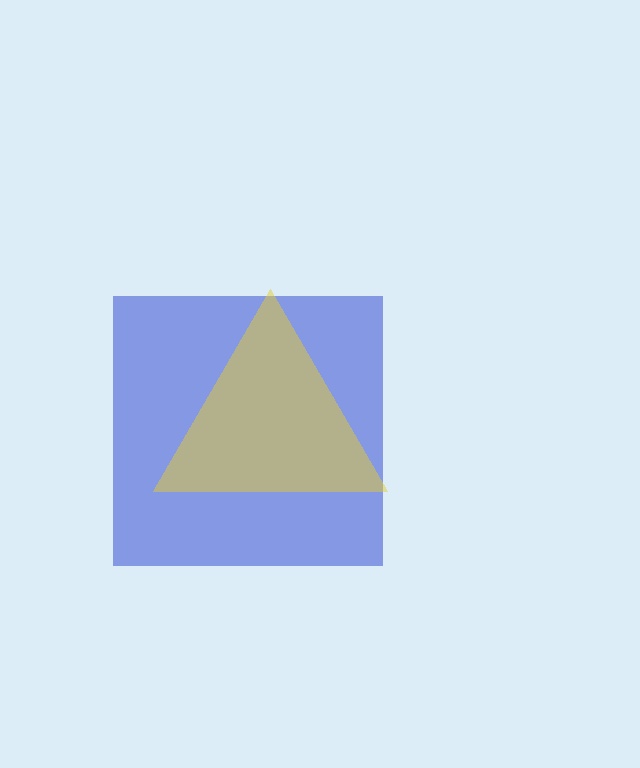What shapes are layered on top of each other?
The layered shapes are: a blue square, a yellow triangle.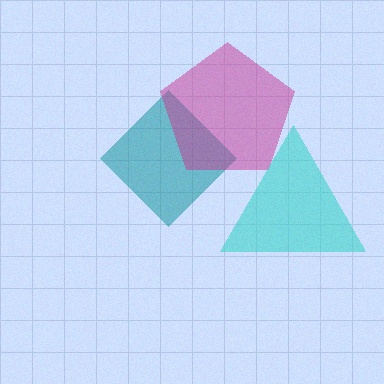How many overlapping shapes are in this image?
There are 3 overlapping shapes in the image.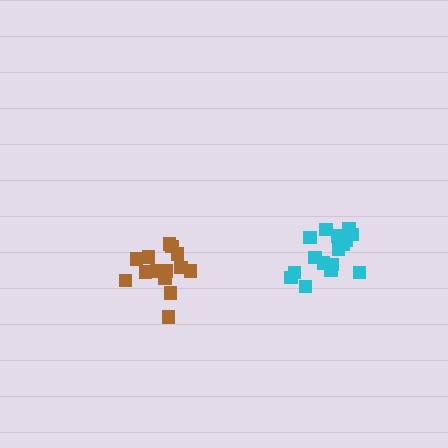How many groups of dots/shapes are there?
There are 2 groups.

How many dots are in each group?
Group 1: 14 dots, Group 2: 16 dots (30 total).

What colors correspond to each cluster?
The clusters are colored: brown, cyan.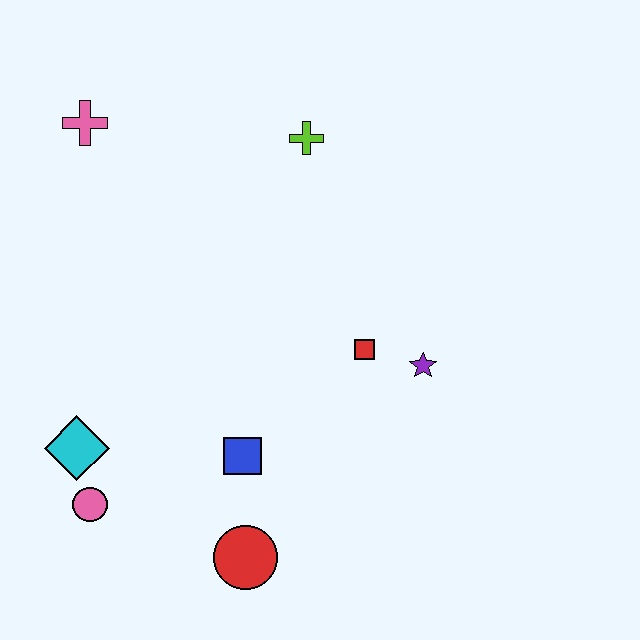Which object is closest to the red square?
The purple star is closest to the red square.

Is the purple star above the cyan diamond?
Yes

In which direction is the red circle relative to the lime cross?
The red circle is below the lime cross.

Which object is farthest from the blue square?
The pink cross is farthest from the blue square.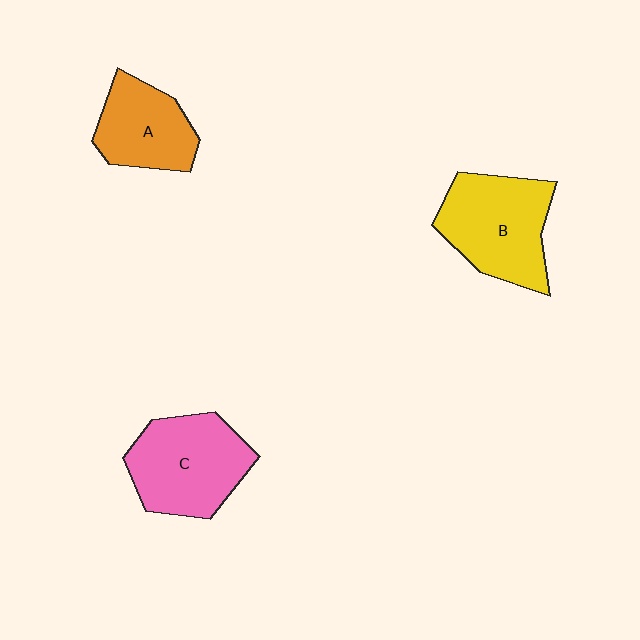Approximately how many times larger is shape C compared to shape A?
Approximately 1.4 times.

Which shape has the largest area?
Shape B (yellow).